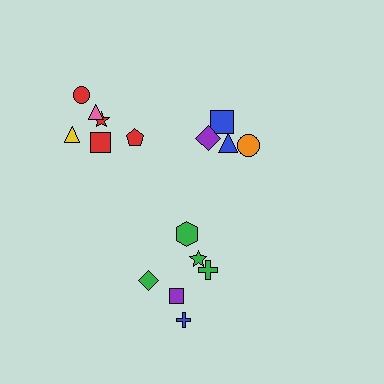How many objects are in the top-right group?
There are 4 objects.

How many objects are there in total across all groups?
There are 16 objects.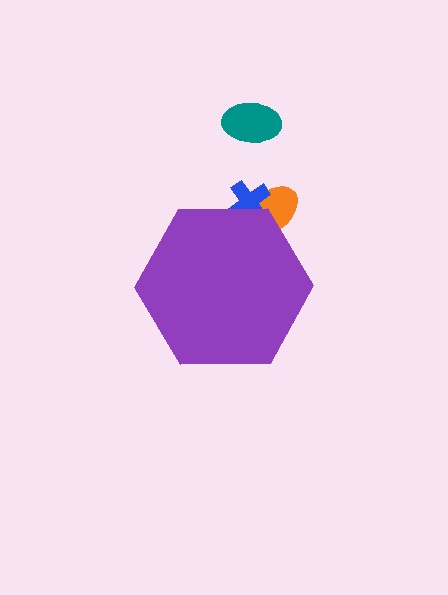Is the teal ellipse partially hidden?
No, the teal ellipse is fully visible.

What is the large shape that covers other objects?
A purple hexagon.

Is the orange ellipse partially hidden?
Yes, the orange ellipse is partially hidden behind the purple hexagon.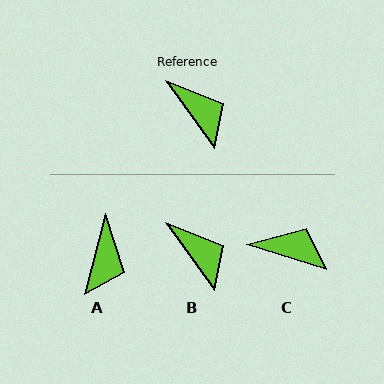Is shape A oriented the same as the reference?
No, it is off by about 50 degrees.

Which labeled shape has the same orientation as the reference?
B.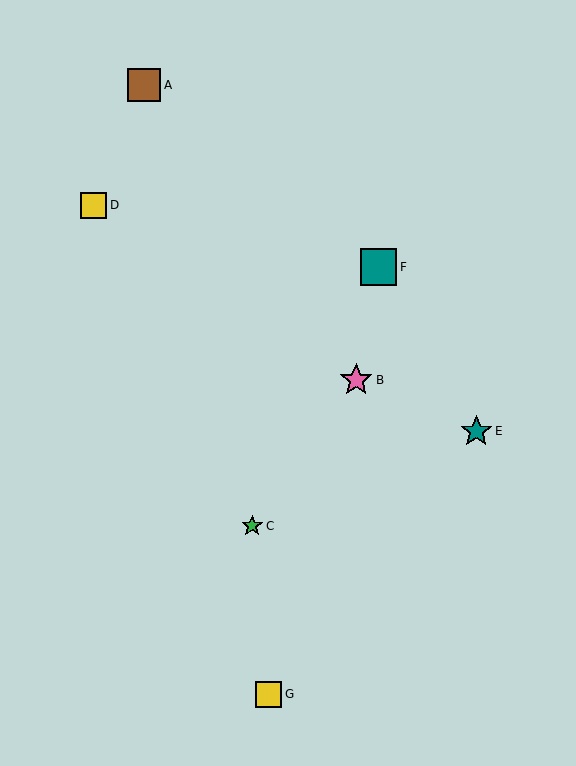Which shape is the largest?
The teal square (labeled F) is the largest.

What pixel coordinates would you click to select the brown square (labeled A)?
Click at (144, 85) to select the brown square A.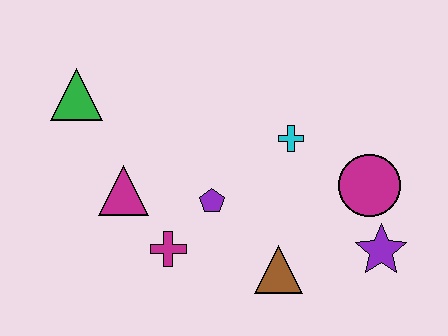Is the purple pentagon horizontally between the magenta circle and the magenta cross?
Yes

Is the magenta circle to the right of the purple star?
No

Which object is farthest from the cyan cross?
The green triangle is farthest from the cyan cross.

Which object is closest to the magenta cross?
The purple pentagon is closest to the magenta cross.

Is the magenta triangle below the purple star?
No